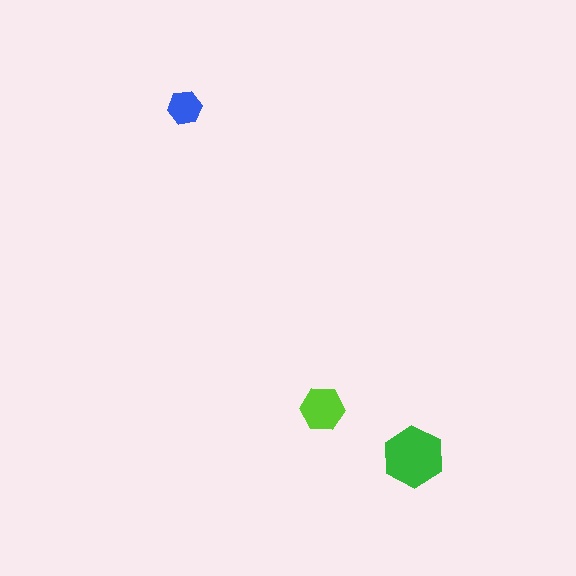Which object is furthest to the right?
The green hexagon is rightmost.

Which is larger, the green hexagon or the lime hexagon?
The green one.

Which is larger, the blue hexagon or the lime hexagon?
The lime one.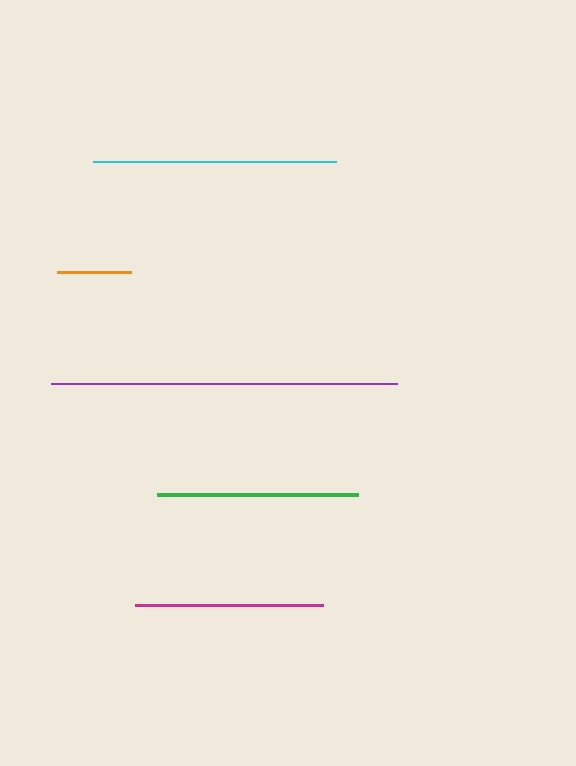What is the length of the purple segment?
The purple segment is approximately 346 pixels long.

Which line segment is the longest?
The purple line is the longest at approximately 346 pixels.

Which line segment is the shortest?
The orange line is the shortest at approximately 75 pixels.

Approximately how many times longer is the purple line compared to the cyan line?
The purple line is approximately 1.4 times the length of the cyan line.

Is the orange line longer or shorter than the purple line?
The purple line is longer than the orange line.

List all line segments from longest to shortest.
From longest to shortest: purple, cyan, green, magenta, orange.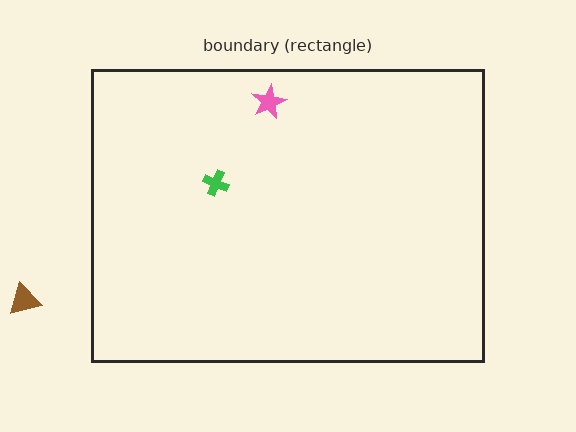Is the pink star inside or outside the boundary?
Inside.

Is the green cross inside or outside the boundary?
Inside.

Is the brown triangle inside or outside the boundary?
Outside.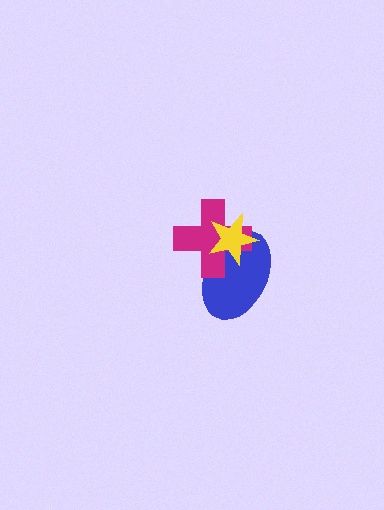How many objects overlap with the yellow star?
2 objects overlap with the yellow star.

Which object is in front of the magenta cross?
The yellow star is in front of the magenta cross.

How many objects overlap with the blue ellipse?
2 objects overlap with the blue ellipse.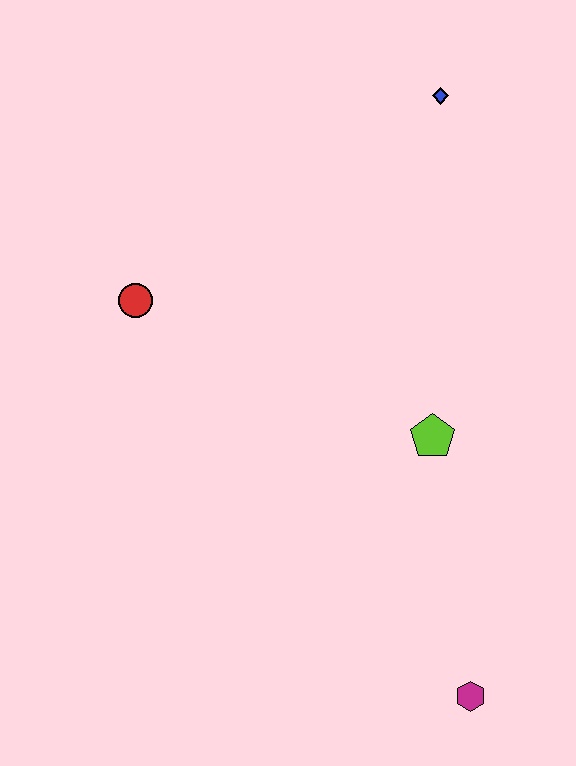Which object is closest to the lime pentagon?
The magenta hexagon is closest to the lime pentagon.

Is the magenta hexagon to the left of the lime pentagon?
No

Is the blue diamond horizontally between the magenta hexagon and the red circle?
Yes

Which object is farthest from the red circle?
The magenta hexagon is farthest from the red circle.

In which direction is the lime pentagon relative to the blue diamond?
The lime pentagon is below the blue diamond.